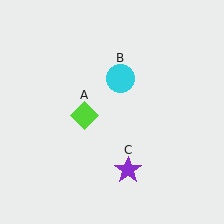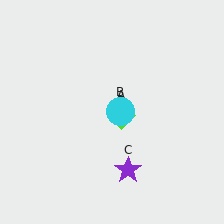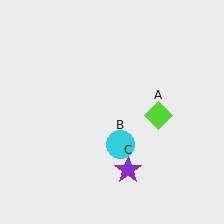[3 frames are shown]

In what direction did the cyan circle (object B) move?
The cyan circle (object B) moved down.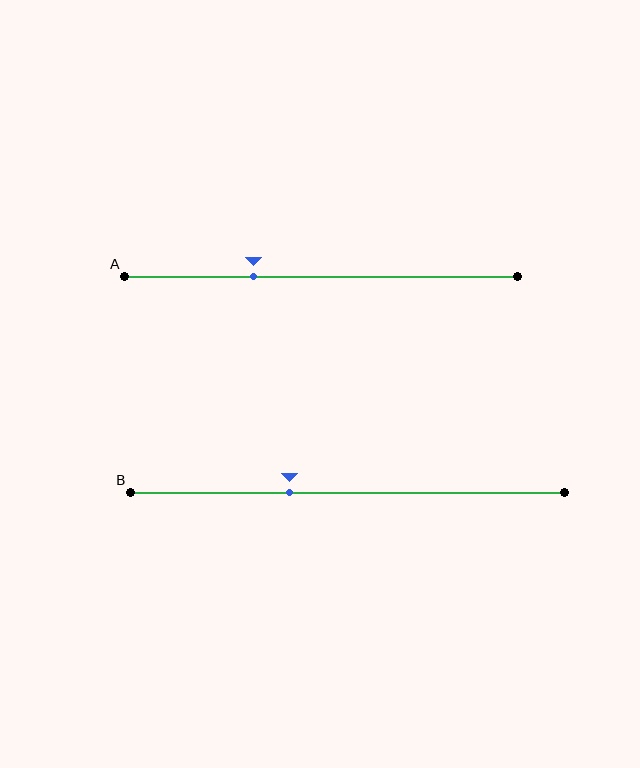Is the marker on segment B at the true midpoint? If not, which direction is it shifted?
No, the marker on segment B is shifted to the left by about 13% of the segment length.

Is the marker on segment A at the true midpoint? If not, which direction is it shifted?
No, the marker on segment A is shifted to the left by about 17% of the segment length.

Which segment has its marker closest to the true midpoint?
Segment B has its marker closest to the true midpoint.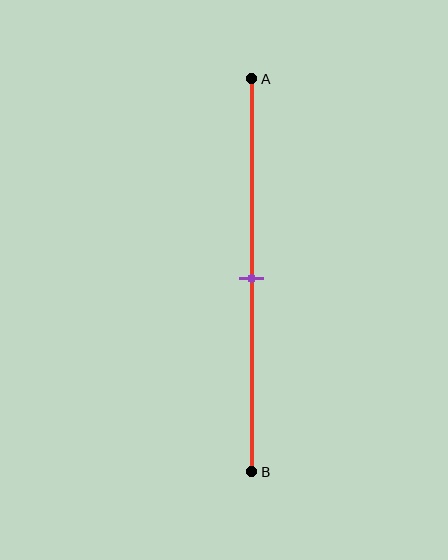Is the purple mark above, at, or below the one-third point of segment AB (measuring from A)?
The purple mark is below the one-third point of segment AB.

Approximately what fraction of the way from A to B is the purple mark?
The purple mark is approximately 50% of the way from A to B.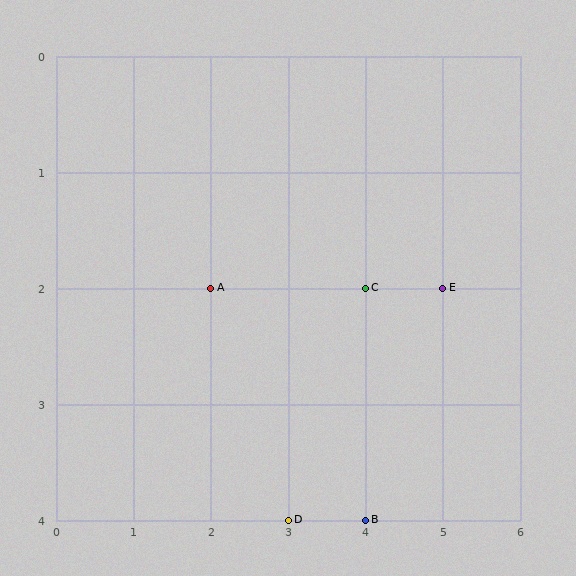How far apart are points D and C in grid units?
Points D and C are 1 column and 2 rows apart (about 2.2 grid units diagonally).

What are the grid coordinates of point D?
Point D is at grid coordinates (3, 4).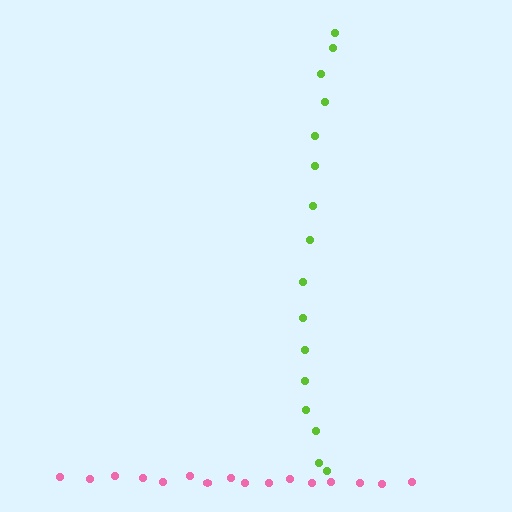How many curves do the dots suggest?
There are 2 distinct paths.